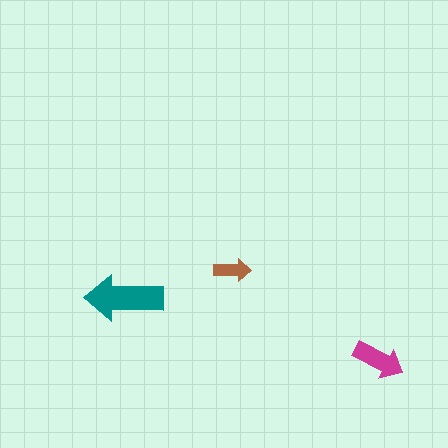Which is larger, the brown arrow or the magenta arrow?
The magenta one.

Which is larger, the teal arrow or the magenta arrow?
The teal one.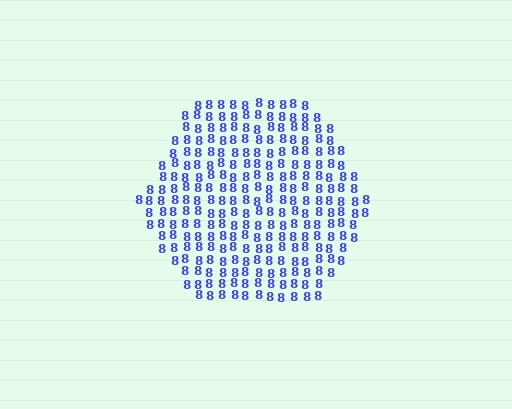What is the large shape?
The large shape is a hexagon.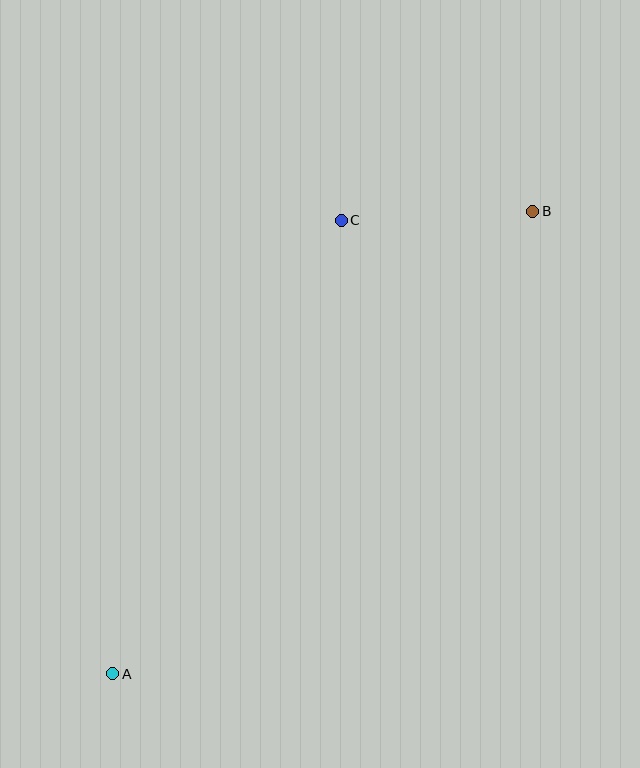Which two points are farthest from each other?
Points A and B are farthest from each other.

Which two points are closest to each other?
Points B and C are closest to each other.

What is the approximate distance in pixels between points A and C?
The distance between A and C is approximately 508 pixels.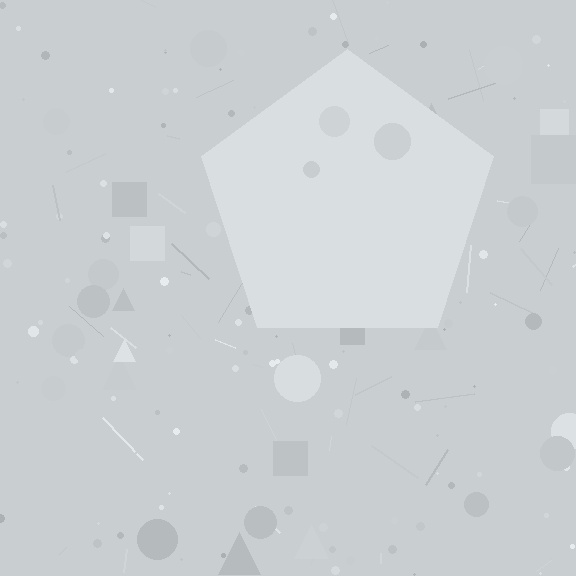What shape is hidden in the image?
A pentagon is hidden in the image.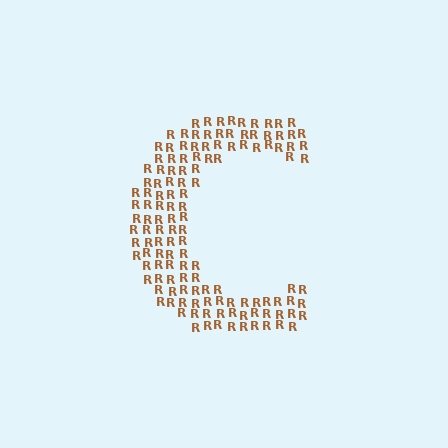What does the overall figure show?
The overall figure shows the letter C.